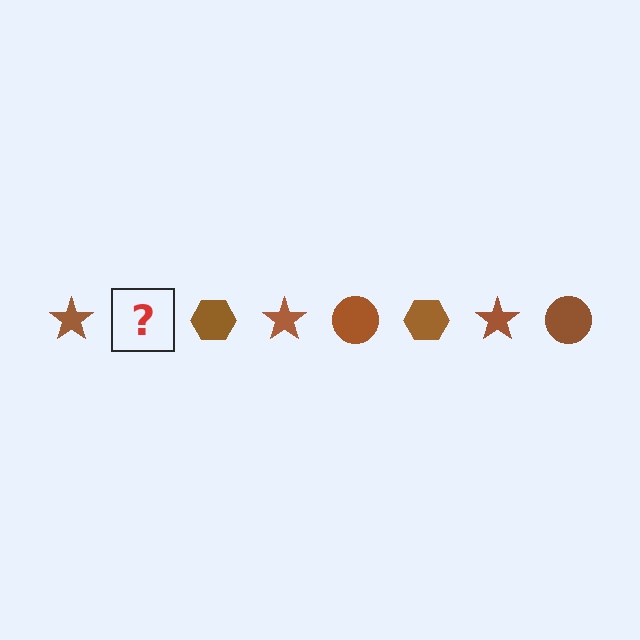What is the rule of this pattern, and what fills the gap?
The rule is that the pattern cycles through star, circle, hexagon shapes in brown. The gap should be filled with a brown circle.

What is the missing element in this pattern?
The missing element is a brown circle.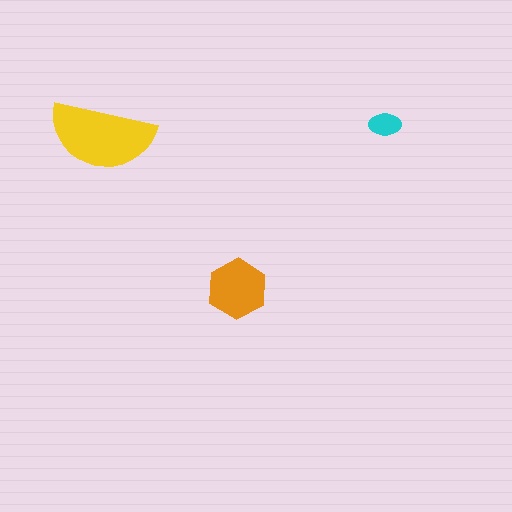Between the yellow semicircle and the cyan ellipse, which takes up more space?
The yellow semicircle.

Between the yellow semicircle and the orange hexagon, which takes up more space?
The yellow semicircle.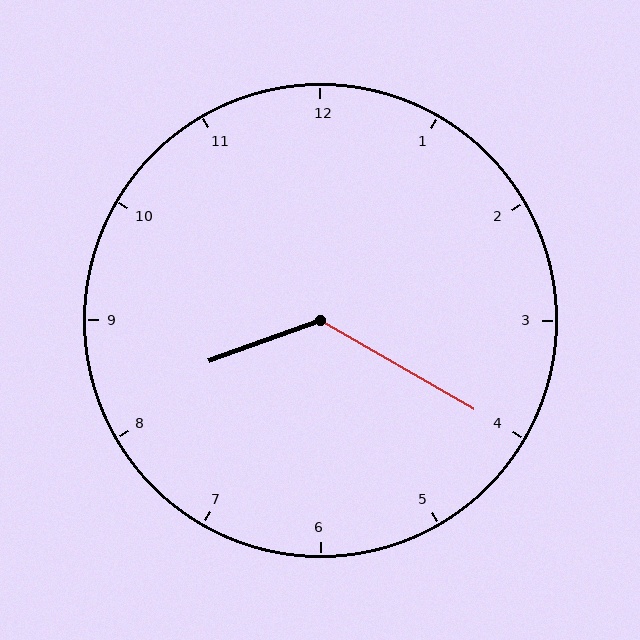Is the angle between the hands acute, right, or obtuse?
It is obtuse.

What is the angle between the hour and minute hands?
Approximately 130 degrees.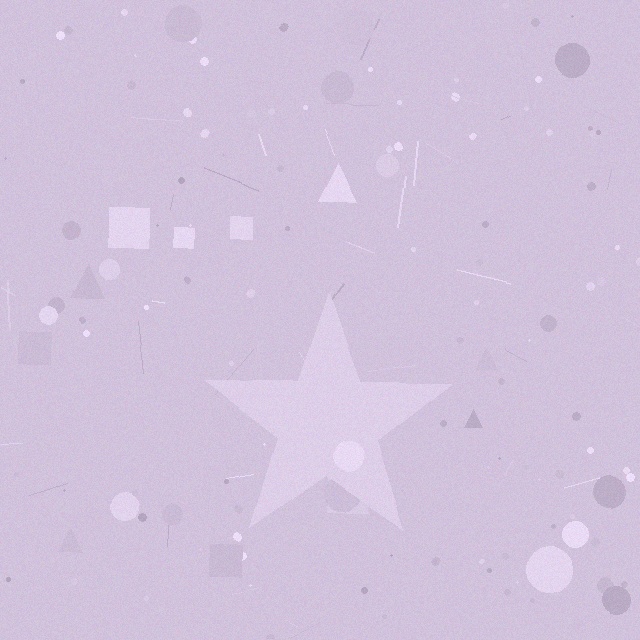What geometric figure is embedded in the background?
A star is embedded in the background.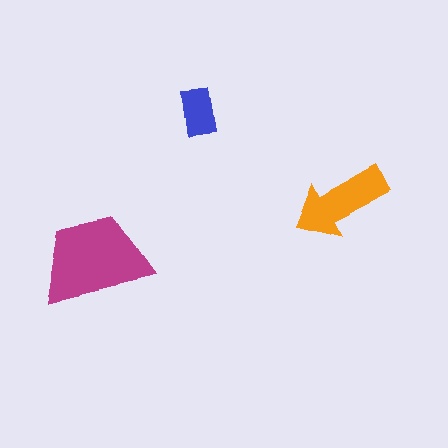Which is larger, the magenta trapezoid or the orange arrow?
The magenta trapezoid.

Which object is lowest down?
The magenta trapezoid is bottommost.